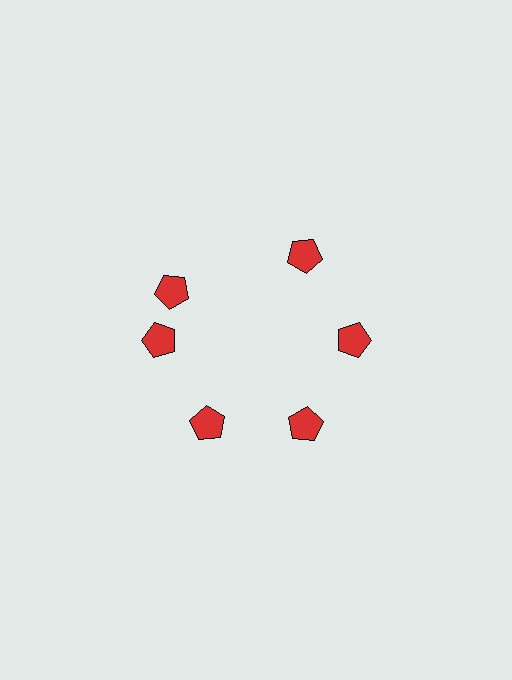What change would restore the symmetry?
The symmetry would be restored by rotating it back into even spacing with its neighbors so that all 6 pentagons sit at equal angles and equal distance from the center.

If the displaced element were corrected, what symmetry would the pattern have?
It would have 6-fold rotational symmetry — the pattern would map onto itself every 60 degrees.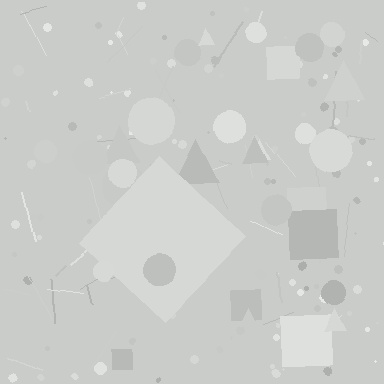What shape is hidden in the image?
A diamond is hidden in the image.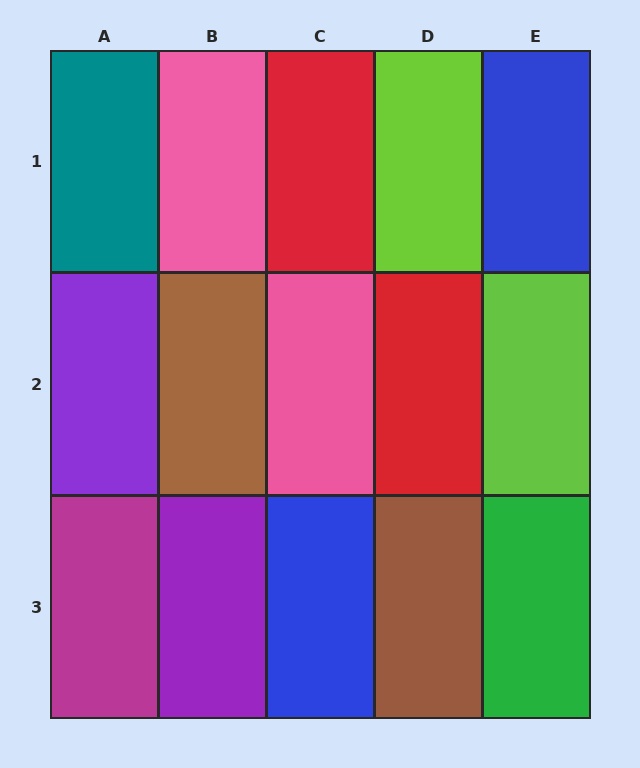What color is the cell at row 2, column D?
Red.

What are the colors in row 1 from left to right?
Teal, pink, red, lime, blue.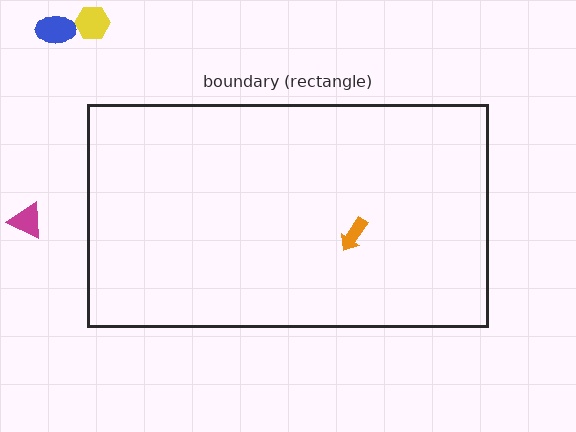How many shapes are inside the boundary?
1 inside, 3 outside.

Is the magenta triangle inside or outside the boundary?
Outside.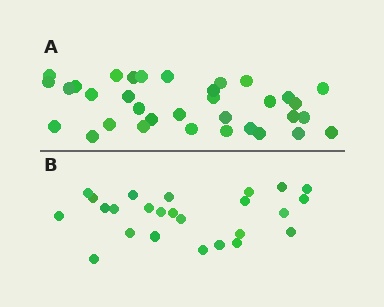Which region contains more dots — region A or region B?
Region A (the top region) has more dots.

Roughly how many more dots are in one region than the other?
Region A has roughly 8 or so more dots than region B.